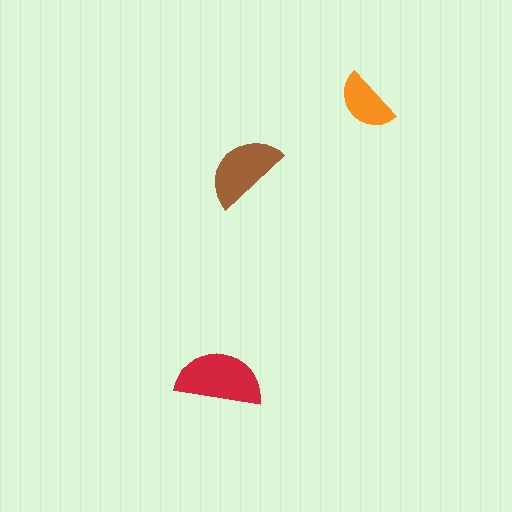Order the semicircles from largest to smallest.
the red one, the brown one, the orange one.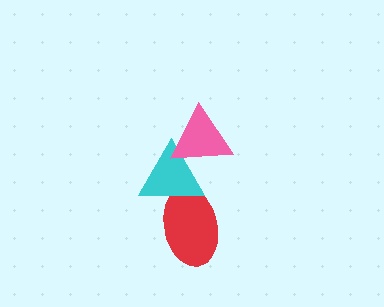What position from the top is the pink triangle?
The pink triangle is 1st from the top.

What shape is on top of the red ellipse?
The cyan triangle is on top of the red ellipse.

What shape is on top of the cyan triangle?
The pink triangle is on top of the cyan triangle.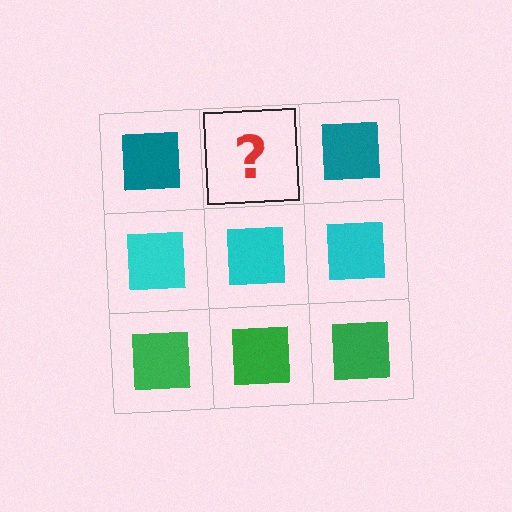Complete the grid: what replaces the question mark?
The question mark should be replaced with a teal square.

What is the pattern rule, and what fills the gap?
The rule is that each row has a consistent color. The gap should be filled with a teal square.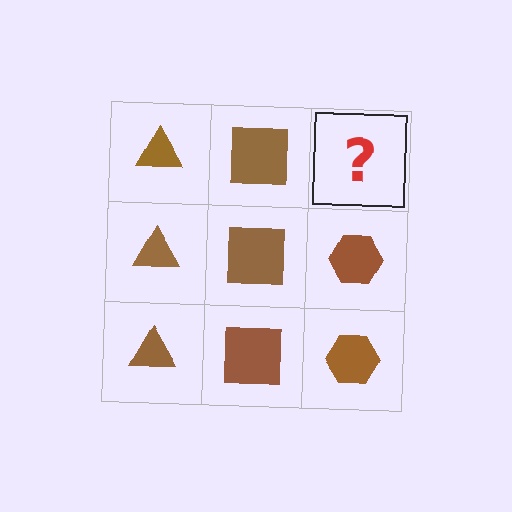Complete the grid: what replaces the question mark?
The question mark should be replaced with a brown hexagon.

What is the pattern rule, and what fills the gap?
The rule is that each column has a consistent shape. The gap should be filled with a brown hexagon.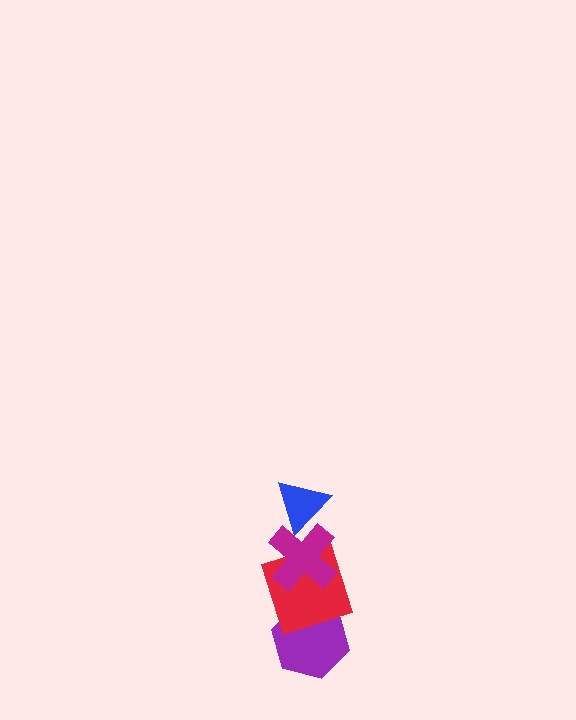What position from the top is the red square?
The red square is 3rd from the top.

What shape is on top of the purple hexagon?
The red square is on top of the purple hexagon.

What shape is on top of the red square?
The magenta cross is on top of the red square.